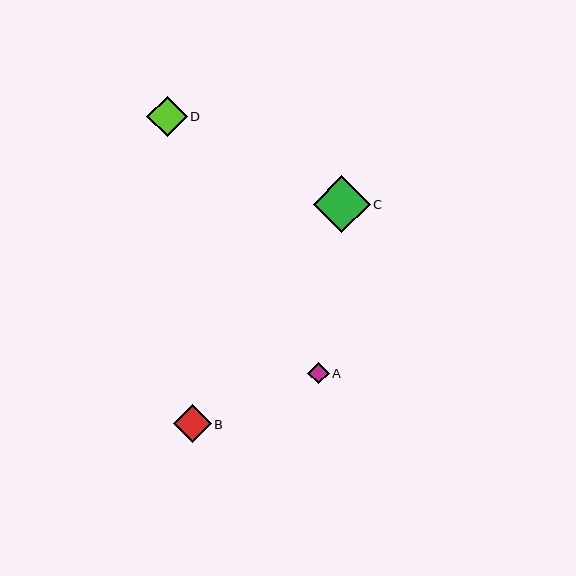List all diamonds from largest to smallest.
From largest to smallest: C, D, B, A.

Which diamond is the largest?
Diamond C is the largest with a size of approximately 57 pixels.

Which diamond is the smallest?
Diamond A is the smallest with a size of approximately 22 pixels.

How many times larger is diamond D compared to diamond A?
Diamond D is approximately 1.9 times the size of diamond A.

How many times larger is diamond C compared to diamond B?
Diamond C is approximately 1.5 times the size of diamond B.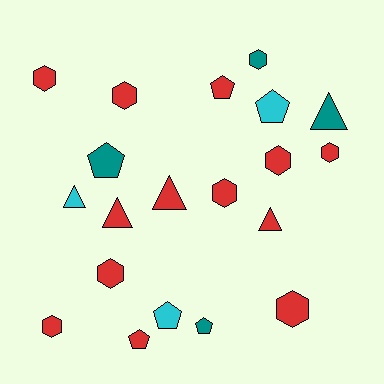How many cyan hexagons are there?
There are no cyan hexagons.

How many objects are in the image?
There are 20 objects.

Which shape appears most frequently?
Hexagon, with 9 objects.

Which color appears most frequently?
Red, with 13 objects.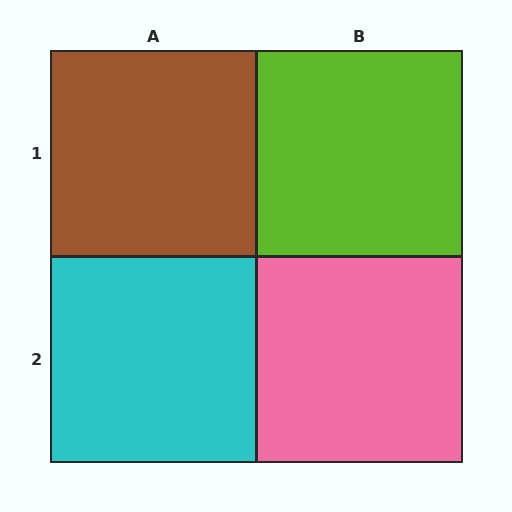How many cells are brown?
1 cell is brown.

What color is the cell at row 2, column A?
Cyan.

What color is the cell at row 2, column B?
Pink.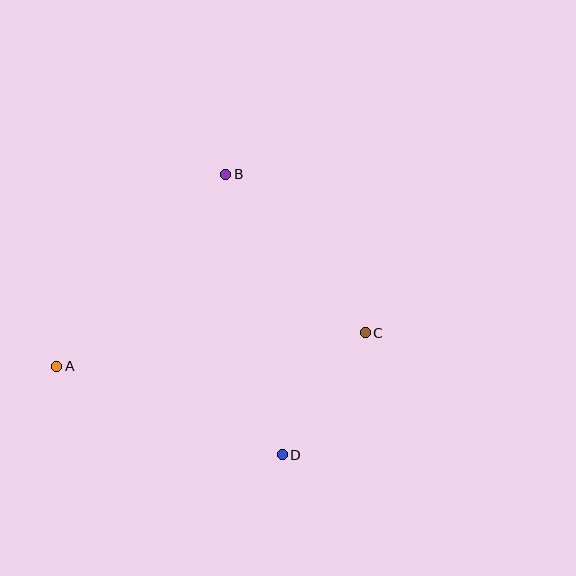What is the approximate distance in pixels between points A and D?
The distance between A and D is approximately 242 pixels.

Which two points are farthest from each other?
Points A and C are farthest from each other.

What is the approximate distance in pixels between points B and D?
The distance between B and D is approximately 287 pixels.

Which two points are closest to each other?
Points C and D are closest to each other.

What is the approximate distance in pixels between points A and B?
The distance between A and B is approximately 256 pixels.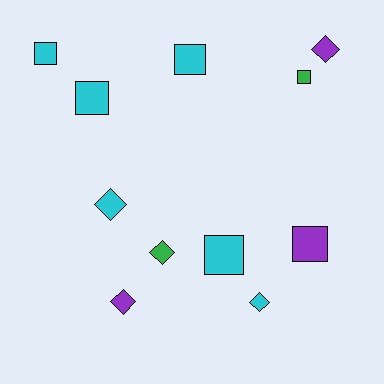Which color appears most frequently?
Cyan, with 6 objects.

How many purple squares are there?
There is 1 purple square.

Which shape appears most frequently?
Square, with 6 objects.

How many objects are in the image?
There are 11 objects.